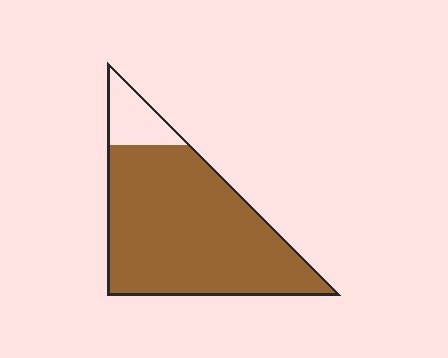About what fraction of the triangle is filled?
About seven eighths (7/8).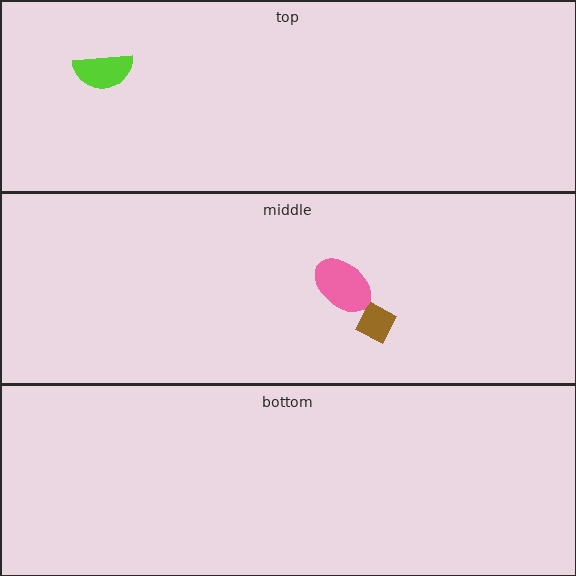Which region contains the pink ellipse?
The middle region.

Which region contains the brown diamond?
The middle region.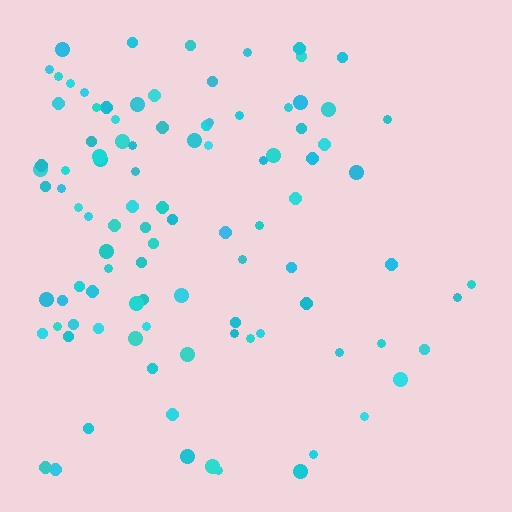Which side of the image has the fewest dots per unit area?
The right.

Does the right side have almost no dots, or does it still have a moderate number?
Still a moderate number, just noticeably fewer than the left.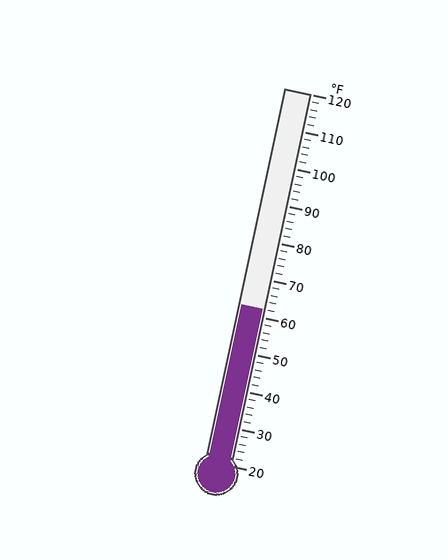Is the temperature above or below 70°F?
The temperature is below 70°F.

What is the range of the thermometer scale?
The thermometer scale ranges from 20°F to 120°F.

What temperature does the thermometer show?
The thermometer shows approximately 62°F.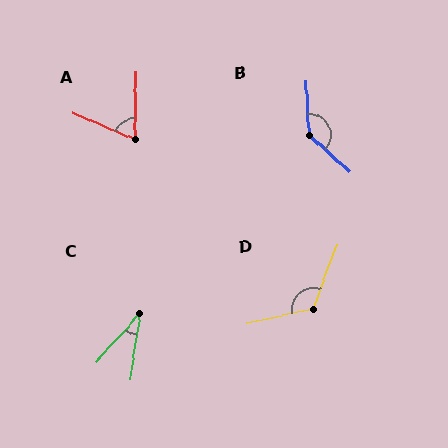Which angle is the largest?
B, at approximately 135 degrees.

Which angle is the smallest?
C, at approximately 34 degrees.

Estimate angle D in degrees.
Approximately 123 degrees.